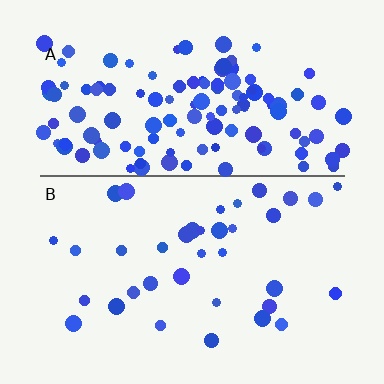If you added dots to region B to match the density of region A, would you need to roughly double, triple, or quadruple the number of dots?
Approximately quadruple.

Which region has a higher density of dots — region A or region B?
A (the top).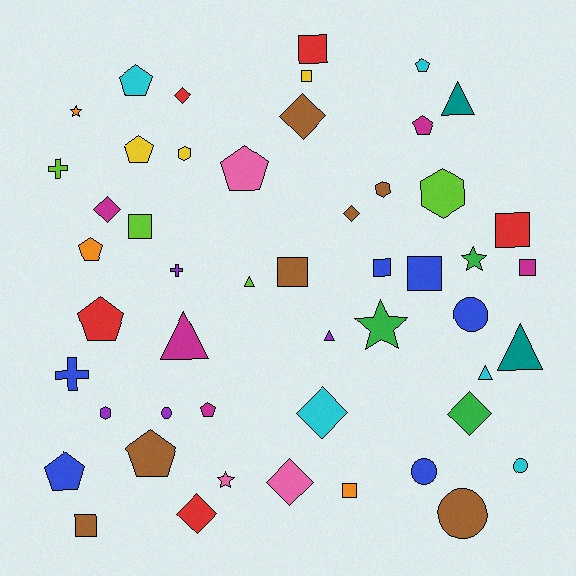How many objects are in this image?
There are 50 objects.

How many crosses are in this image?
There are 3 crosses.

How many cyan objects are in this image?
There are 5 cyan objects.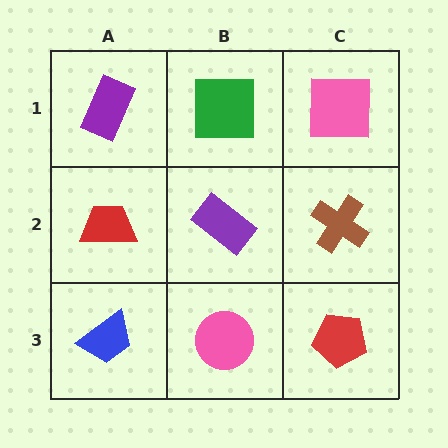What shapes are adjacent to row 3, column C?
A brown cross (row 2, column C), a pink circle (row 3, column B).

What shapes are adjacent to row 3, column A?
A red trapezoid (row 2, column A), a pink circle (row 3, column B).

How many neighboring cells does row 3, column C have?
2.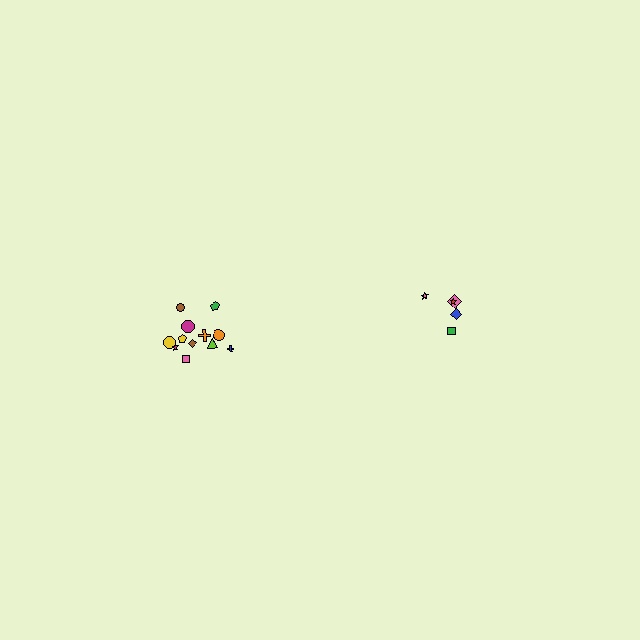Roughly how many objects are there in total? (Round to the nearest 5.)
Roughly 15 objects in total.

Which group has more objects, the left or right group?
The left group.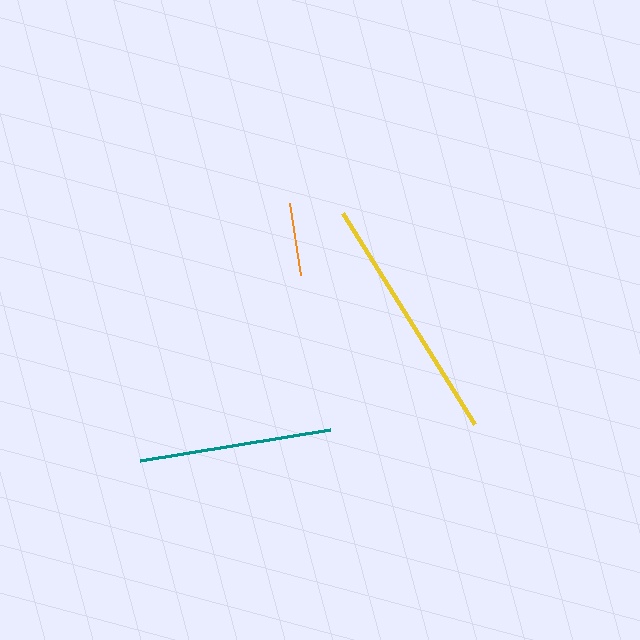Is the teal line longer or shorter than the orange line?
The teal line is longer than the orange line.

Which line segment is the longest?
The yellow line is the longest at approximately 248 pixels.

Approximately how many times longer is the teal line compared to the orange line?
The teal line is approximately 2.6 times the length of the orange line.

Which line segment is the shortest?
The orange line is the shortest at approximately 73 pixels.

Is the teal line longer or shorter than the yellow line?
The yellow line is longer than the teal line.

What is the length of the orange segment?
The orange segment is approximately 73 pixels long.